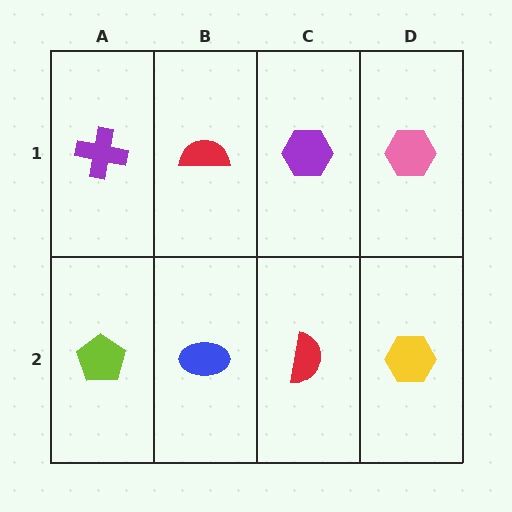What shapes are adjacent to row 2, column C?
A purple hexagon (row 1, column C), a blue ellipse (row 2, column B), a yellow hexagon (row 2, column D).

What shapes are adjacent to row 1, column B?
A blue ellipse (row 2, column B), a purple cross (row 1, column A), a purple hexagon (row 1, column C).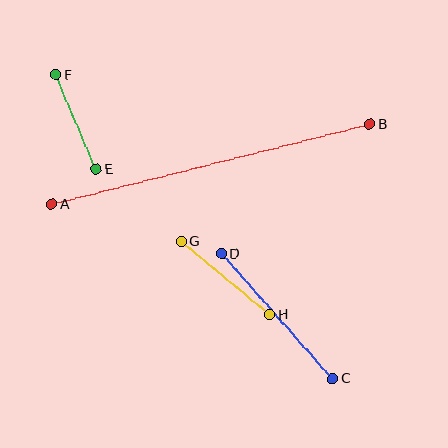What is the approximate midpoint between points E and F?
The midpoint is at approximately (76, 122) pixels.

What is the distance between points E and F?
The distance is approximately 102 pixels.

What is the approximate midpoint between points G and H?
The midpoint is at approximately (225, 278) pixels.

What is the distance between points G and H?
The distance is approximately 115 pixels.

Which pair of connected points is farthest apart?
Points A and B are farthest apart.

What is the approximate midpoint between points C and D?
The midpoint is at approximately (277, 316) pixels.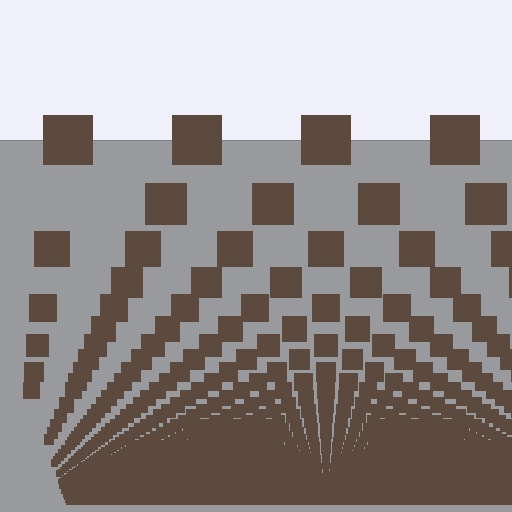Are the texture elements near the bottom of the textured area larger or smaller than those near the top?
Smaller. The gradient is inverted — elements near the bottom are smaller and denser.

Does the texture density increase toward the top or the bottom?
Density increases toward the bottom.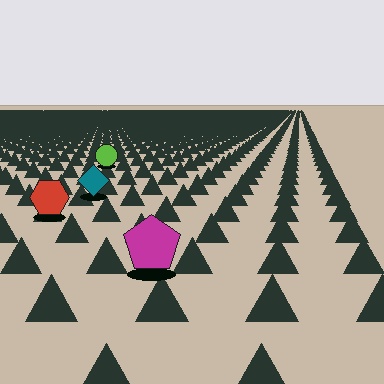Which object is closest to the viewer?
The magenta pentagon is closest. The texture marks near it are larger and more spread out.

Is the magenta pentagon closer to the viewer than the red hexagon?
Yes. The magenta pentagon is closer — you can tell from the texture gradient: the ground texture is coarser near it.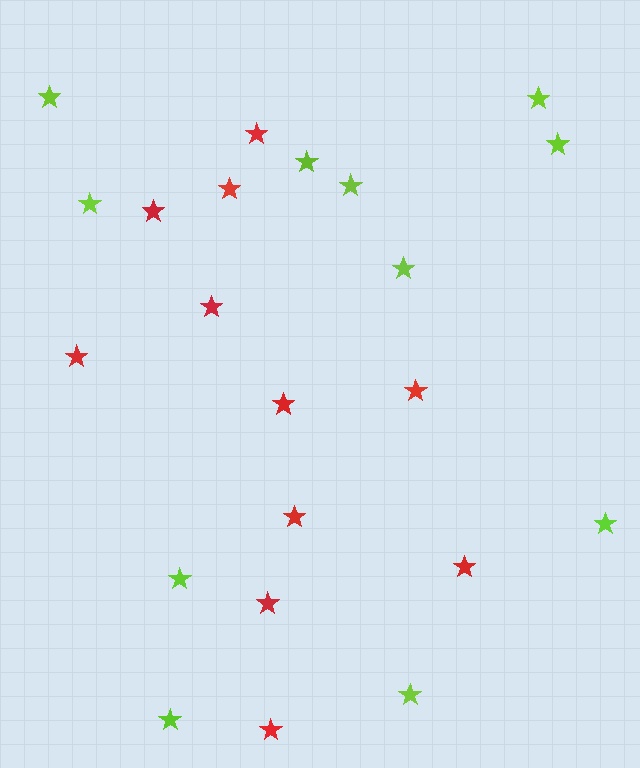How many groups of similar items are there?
There are 2 groups: one group of red stars (11) and one group of lime stars (11).